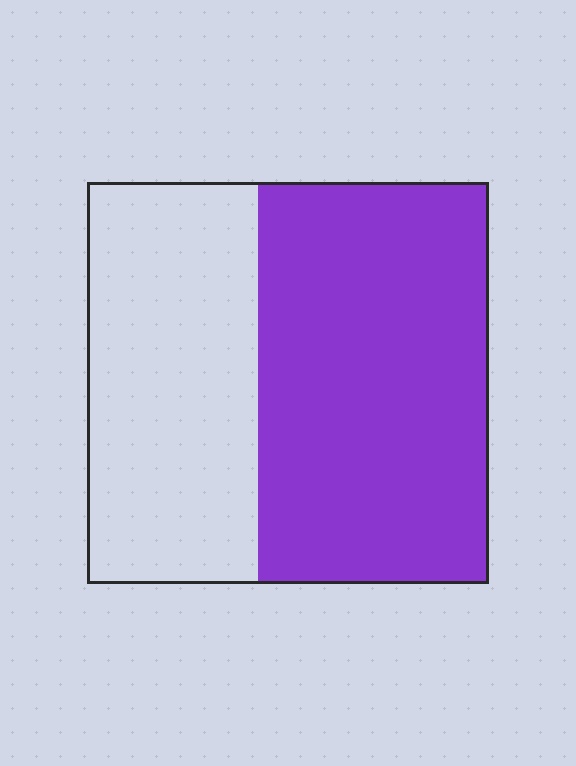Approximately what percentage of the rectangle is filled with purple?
Approximately 55%.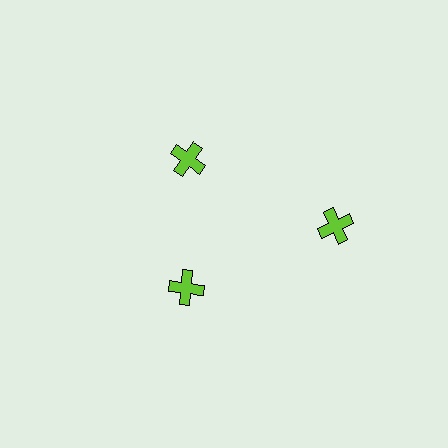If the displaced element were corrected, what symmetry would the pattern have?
It would have 3-fold rotational symmetry — the pattern would map onto itself every 120 degrees.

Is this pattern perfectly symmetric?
No. The 3 lime crosses are arranged in a ring, but one element near the 3 o'clock position is pushed outward from the center, breaking the 3-fold rotational symmetry.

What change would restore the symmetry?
The symmetry would be restored by moving it inward, back onto the ring so that all 3 crosses sit at equal angles and equal distance from the center.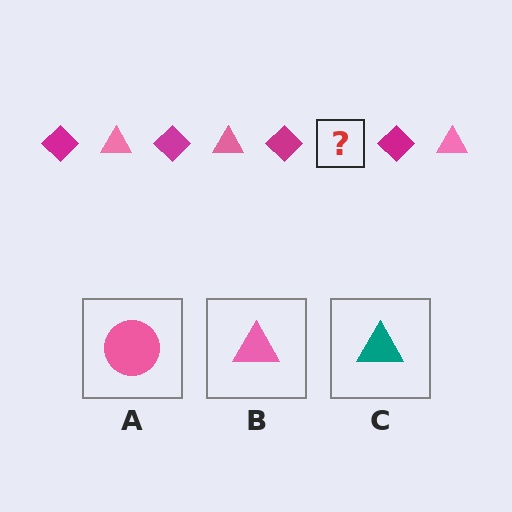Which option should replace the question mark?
Option B.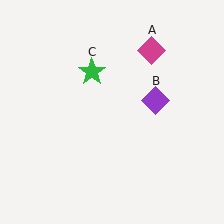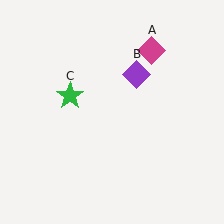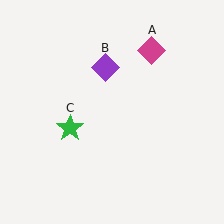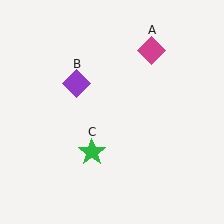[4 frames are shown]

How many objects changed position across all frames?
2 objects changed position: purple diamond (object B), green star (object C).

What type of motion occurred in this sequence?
The purple diamond (object B), green star (object C) rotated counterclockwise around the center of the scene.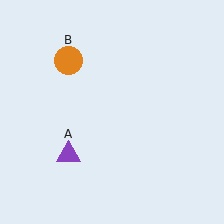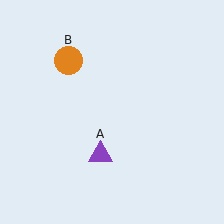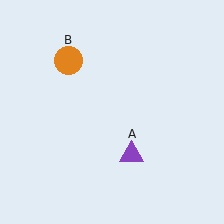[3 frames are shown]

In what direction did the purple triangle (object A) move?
The purple triangle (object A) moved right.